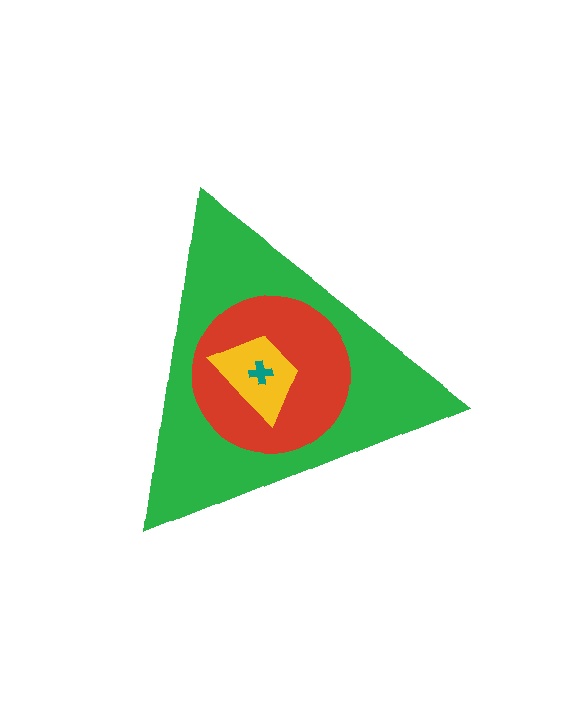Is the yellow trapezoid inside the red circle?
Yes.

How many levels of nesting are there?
4.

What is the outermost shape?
The green triangle.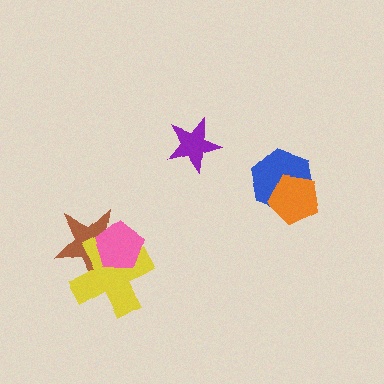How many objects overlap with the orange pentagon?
1 object overlaps with the orange pentagon.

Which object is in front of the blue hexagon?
The orange pentagon is in front of the blue hexagon.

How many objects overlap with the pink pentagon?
2 objects overlap with the pink pentagon.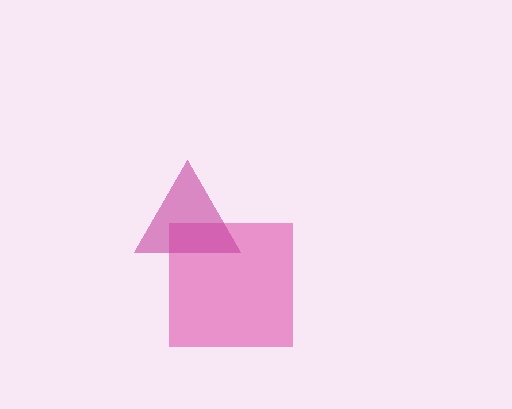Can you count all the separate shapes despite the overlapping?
Yes, there are 2 separate shapes.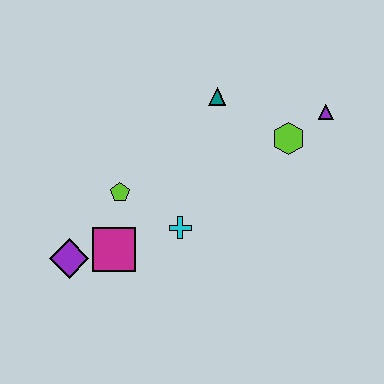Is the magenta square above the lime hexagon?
No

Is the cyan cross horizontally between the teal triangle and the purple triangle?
No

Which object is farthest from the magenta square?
The purple triangle is farthest from the magenta square.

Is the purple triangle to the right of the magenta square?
Yes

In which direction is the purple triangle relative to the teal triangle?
The purple triangle is to the right of the teal triangle.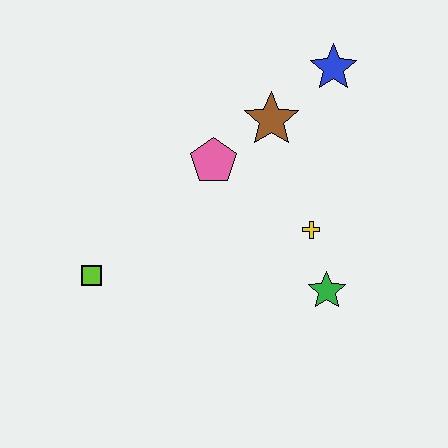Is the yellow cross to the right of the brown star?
Yes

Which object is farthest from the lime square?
The blue star is farthest from the lime square.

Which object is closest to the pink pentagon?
The brown star is closest to the pink pentagon.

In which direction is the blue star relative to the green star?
The blue star is above the green star.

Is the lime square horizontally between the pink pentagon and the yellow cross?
No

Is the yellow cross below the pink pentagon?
Yes